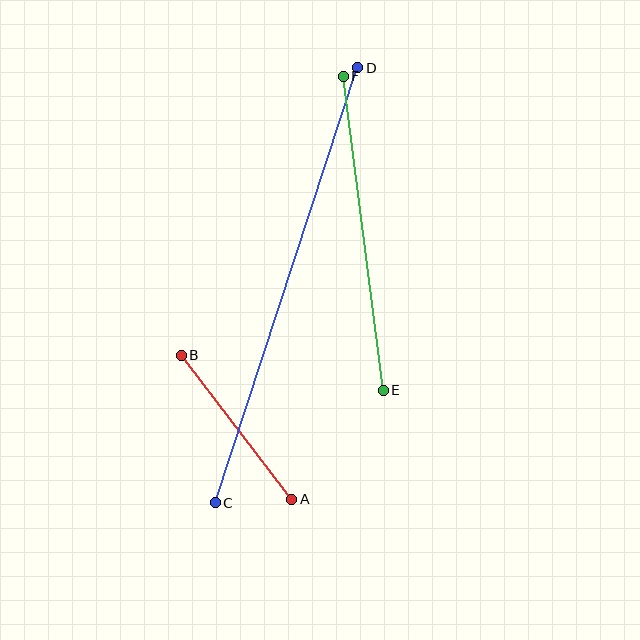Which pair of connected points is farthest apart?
Points C and D are farthest apart.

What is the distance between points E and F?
The distance is approximately 316 pixels.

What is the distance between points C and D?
The distance is approximately 457 pixels.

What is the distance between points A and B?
The distance is approximately 181 pixels.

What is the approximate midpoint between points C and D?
The midpoint is at approximately (287, 285) pixels.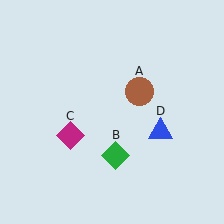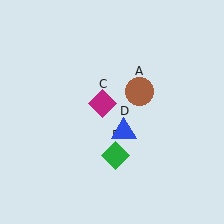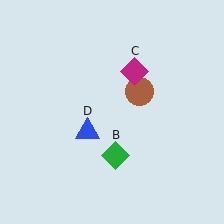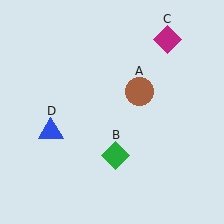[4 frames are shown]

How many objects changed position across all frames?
2 objects changed position: magenta diamond (object C), blue triangle (object D).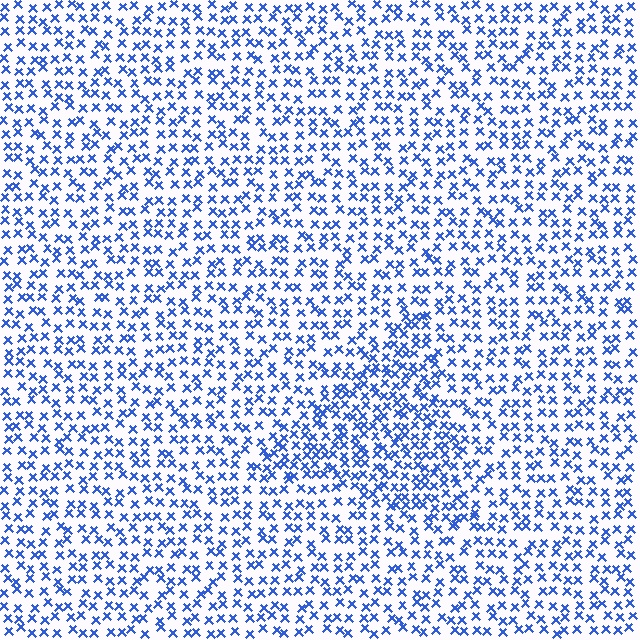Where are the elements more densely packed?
The elements are more densely packed inside the triangle boundary.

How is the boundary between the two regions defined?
The boundary is defined by a change in element density (approximately 1.6x ratio). All elements are the same color, size, and shape.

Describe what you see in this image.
The image contains small blue elements arranged at two different densities. A triangle-shaped region is visible where the elements are more densely packed than the surrounding area.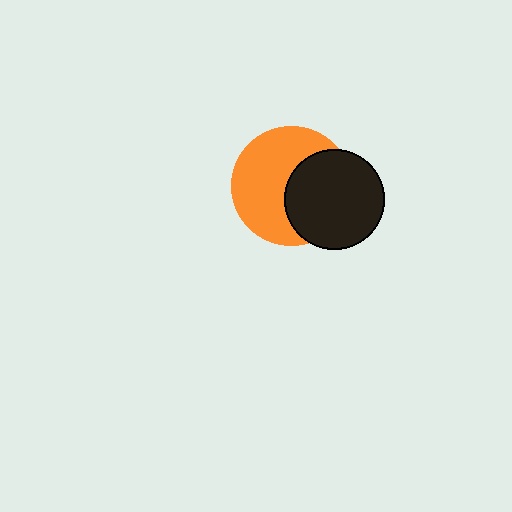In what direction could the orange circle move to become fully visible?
The orange circle could move left. That would shift it out from behind the black circle entirely.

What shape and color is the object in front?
The object in front is a black circle.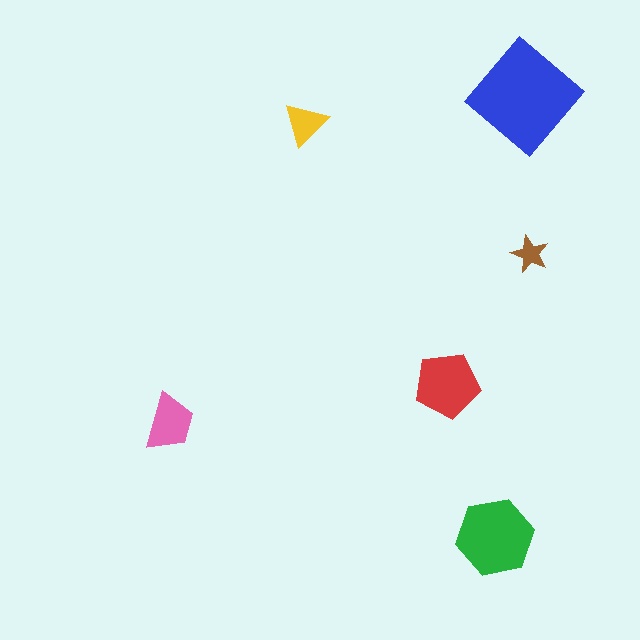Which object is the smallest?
The brown star.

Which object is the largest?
The blue diamond.